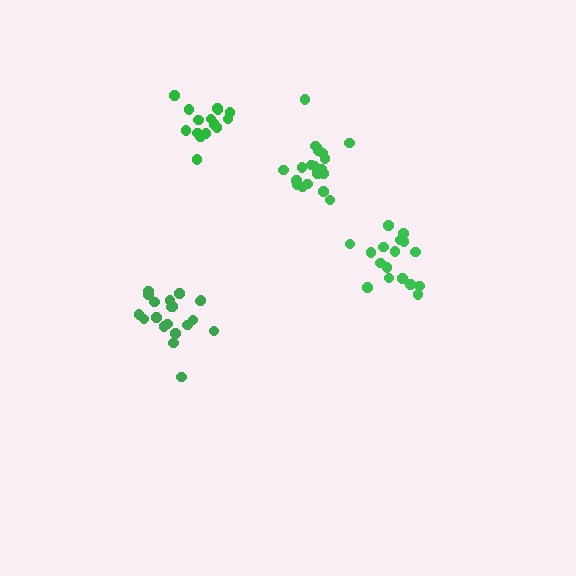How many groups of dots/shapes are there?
There are 4 groups.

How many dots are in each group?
Group 1: 16 dots, Group 2: 20 dots, Group 3: 17 dots, Group 4: 20 dots (73 total).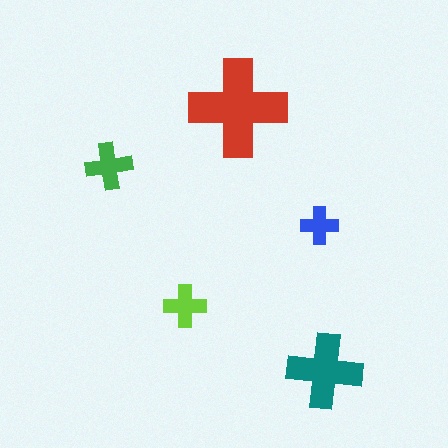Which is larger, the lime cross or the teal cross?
The teal one.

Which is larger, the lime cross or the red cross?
The red one.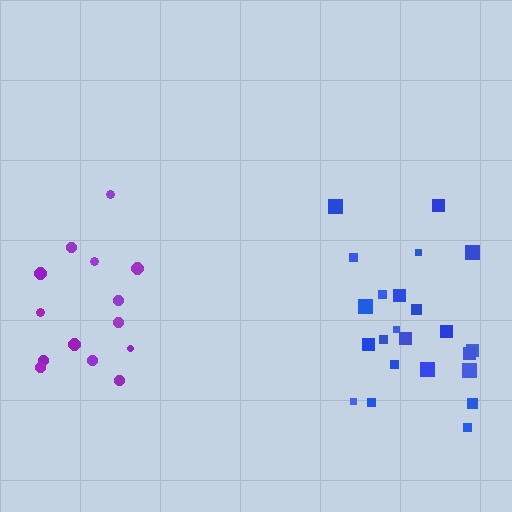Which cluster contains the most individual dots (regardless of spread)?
Blue (23).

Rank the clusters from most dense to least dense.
blue, purple.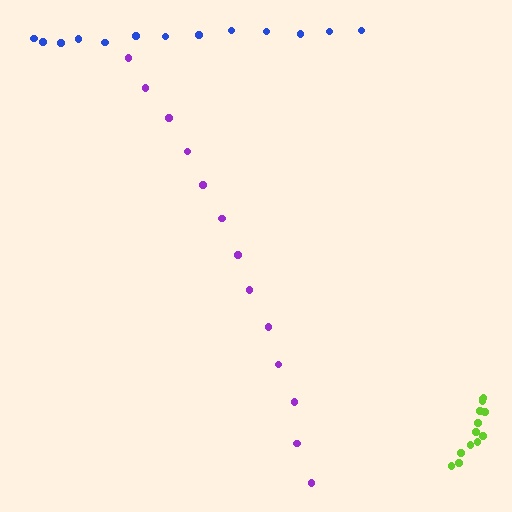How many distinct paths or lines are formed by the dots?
There are 3 distinct paths.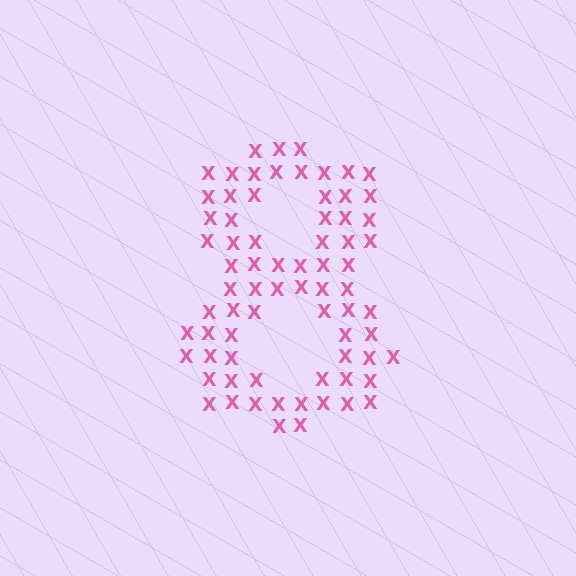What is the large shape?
The large shape is the digit 8.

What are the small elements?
The small elements are letter X's.